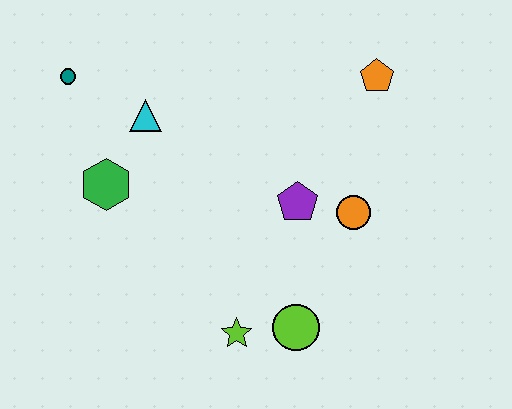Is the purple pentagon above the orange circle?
Yes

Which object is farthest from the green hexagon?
The orange pentagon is farthest from the green hexagon.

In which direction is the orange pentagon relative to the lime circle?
The orange pentagon is above the lime circle.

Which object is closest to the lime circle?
The lime star is closest to the lime circle.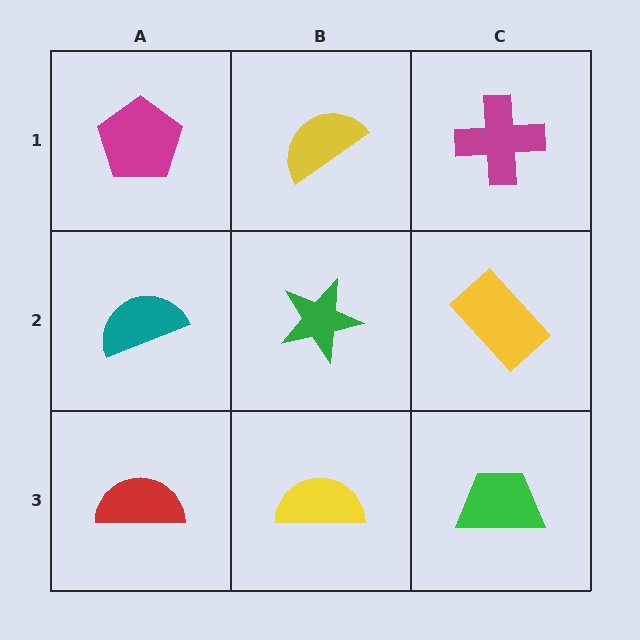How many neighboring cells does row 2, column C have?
3.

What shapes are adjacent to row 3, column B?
A green star (row 2, column B), a red semicircle (row 3, column A), a green trapezoid (row 3, column C).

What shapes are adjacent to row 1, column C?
A yellow rectangle (row 2, column C), a yellow semicircle (row 1, column B).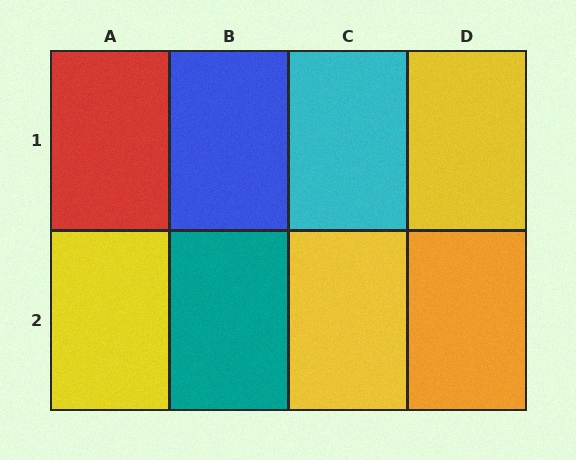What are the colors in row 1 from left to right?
Red, blue, cyan, yellow.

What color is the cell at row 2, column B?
Teal.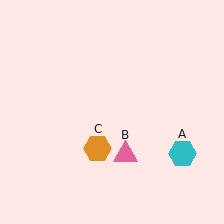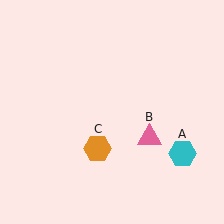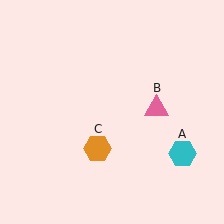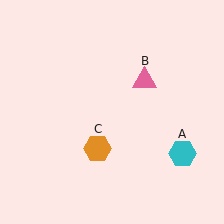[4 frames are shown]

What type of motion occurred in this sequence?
The pink triangle (object B) rotated counterclockwise around the center of the scene.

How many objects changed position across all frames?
1 object changed position: pink triangle (object B).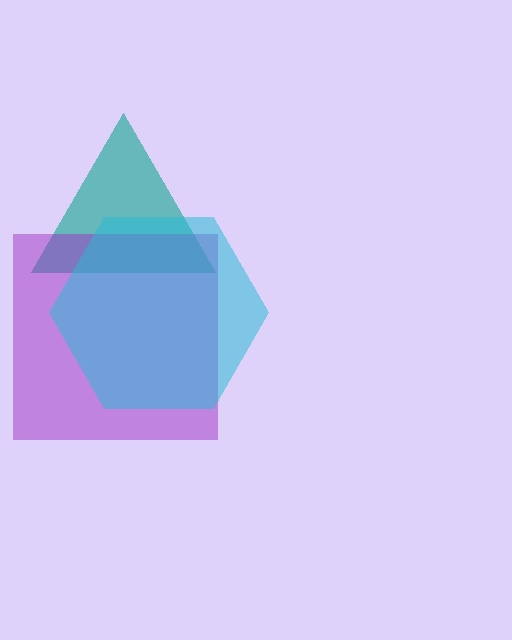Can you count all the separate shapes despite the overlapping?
Yes, there are 3 separate shapes.